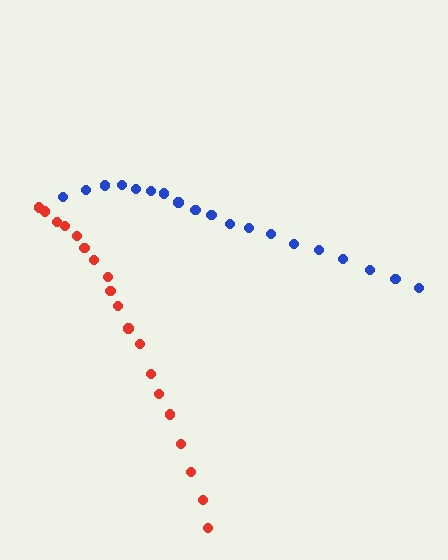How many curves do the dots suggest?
There are 2 distinct paths.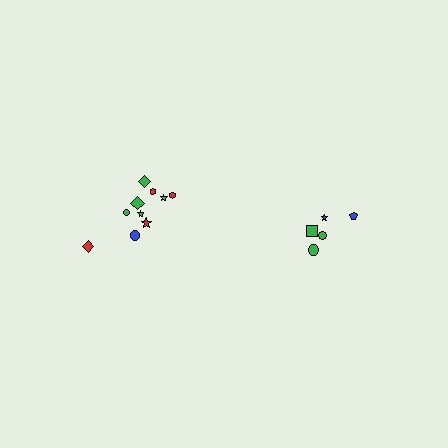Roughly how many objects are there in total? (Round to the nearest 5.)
Roughly 15 objects in total.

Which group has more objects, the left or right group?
The left group.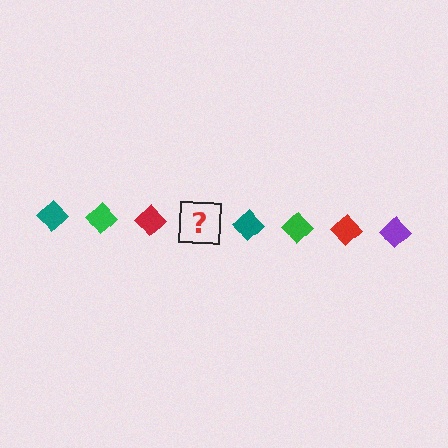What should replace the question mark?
The question mark should be replaced with a purple diamond.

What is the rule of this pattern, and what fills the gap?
The rule is that the pattern cycles through teal, green, red, purple diamonds. The gap should be filled with a purple diamond.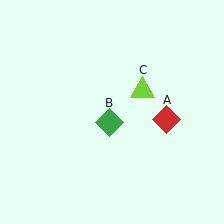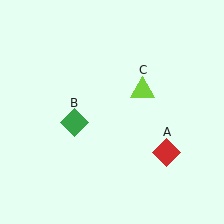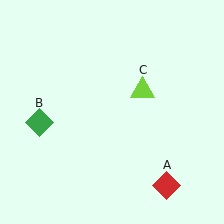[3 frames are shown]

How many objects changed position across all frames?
2 objects changed position: red diamond (object A), green diamond (object B).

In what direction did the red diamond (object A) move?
The red diamond (object A) moved down.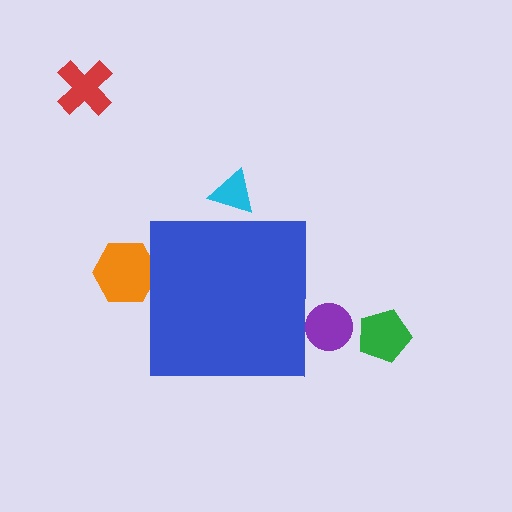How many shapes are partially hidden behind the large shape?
3 shapes are partially hidden.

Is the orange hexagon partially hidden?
Yes, the orange hexagon is partially hidden behind the blue square.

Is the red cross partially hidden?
No, the red cross is fully visible.